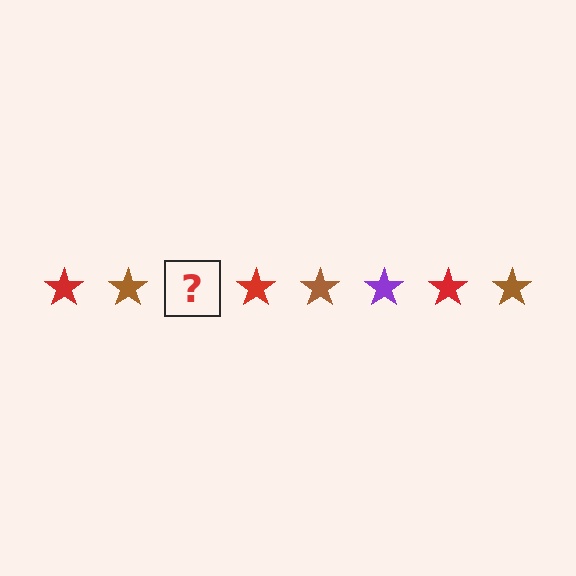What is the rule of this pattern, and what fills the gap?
The rule is that the pattern cycles through red, brown, purple stars. The gap should be filled with a purple star.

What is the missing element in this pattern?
The missing element is a purple star.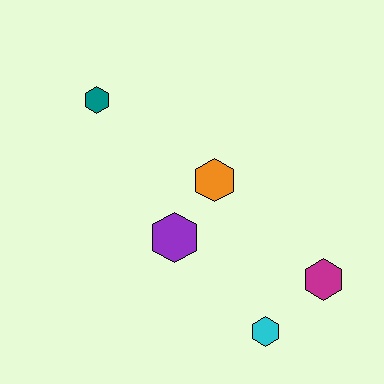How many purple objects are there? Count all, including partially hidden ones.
There is 1 purple object.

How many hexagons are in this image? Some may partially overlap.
There are 5 hexagons.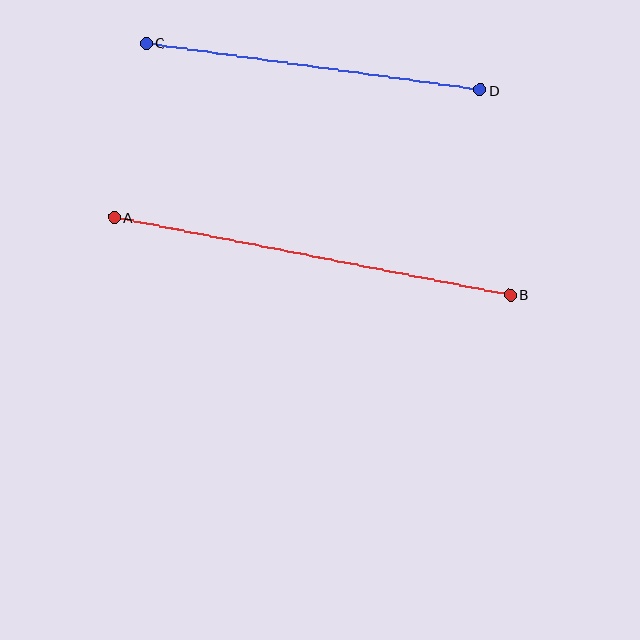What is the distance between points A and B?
The distance is approximately 404 pixels.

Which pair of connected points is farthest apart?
Points A and B are farthest apart.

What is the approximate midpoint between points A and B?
The midpoint is at approximately (312, 256) pixels.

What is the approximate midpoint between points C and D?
The midpoint is at approximately (313, 67) pixels.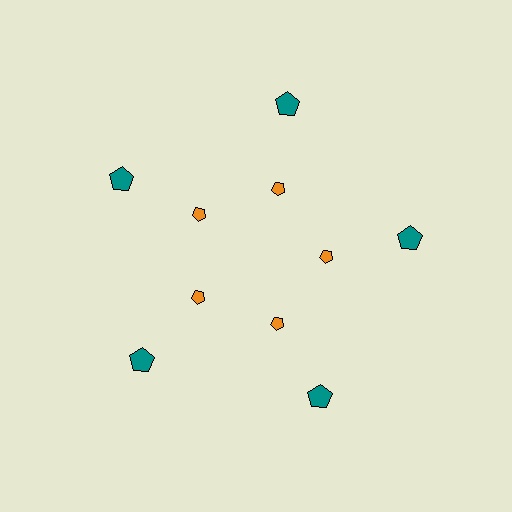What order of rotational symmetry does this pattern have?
This pattern has 5-fold rotational symmetry.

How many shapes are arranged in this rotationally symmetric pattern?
There are 10 shapes, arranged in 5 groups of 2.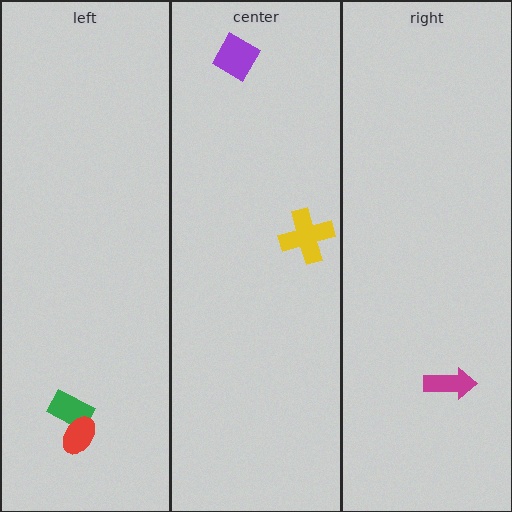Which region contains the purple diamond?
The center region.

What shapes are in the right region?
The magenta arrow.